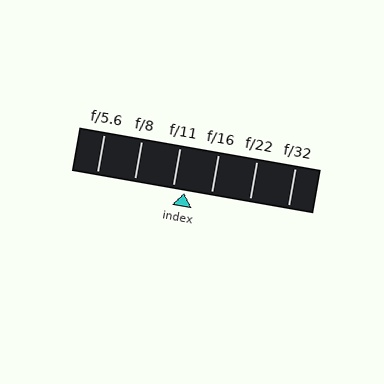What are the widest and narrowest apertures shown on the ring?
The widest aperture shown is f/5.6 and the narrowest is f/32.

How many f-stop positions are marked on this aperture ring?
There are 6 f-stop positions marked.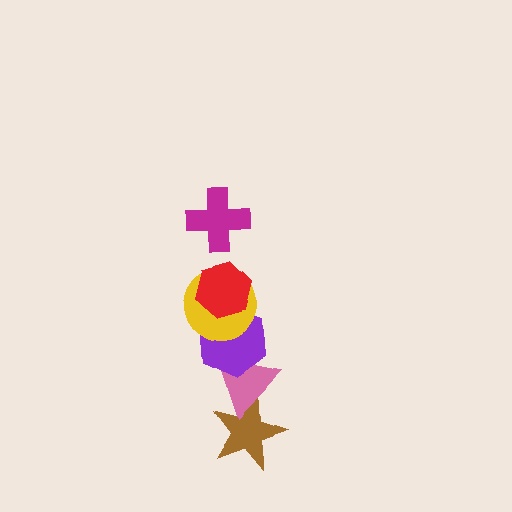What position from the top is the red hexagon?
The red hexagon is 2nd from the top.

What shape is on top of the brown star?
The pink triangle is on top of the brown star.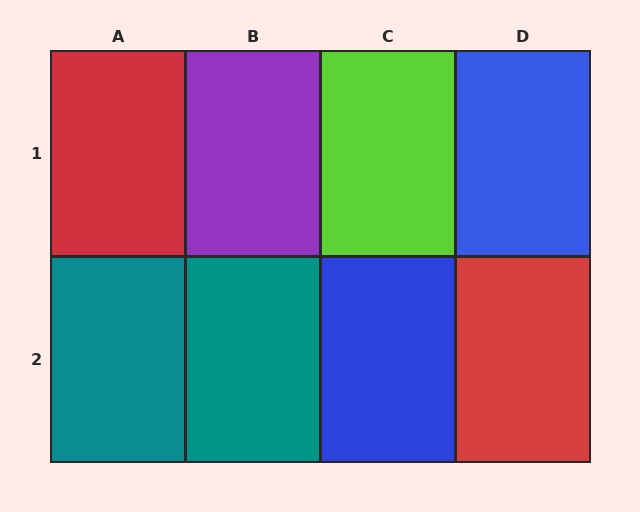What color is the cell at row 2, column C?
Blue.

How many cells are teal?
2 cells are teal.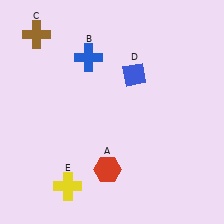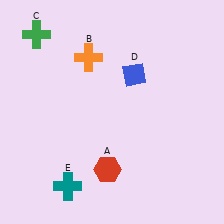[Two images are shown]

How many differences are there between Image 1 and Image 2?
There are 3 differences between the two images.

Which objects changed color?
B changed from blue to orange. C changed from brown to green. E changed from yellow to teal.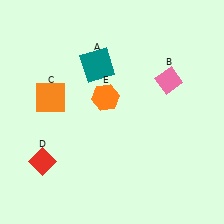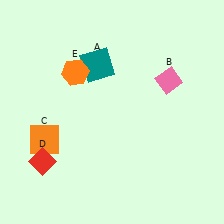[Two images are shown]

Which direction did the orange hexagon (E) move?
The orange hexagon (E) moved left.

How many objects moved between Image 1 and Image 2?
2 objects moved between the two images.